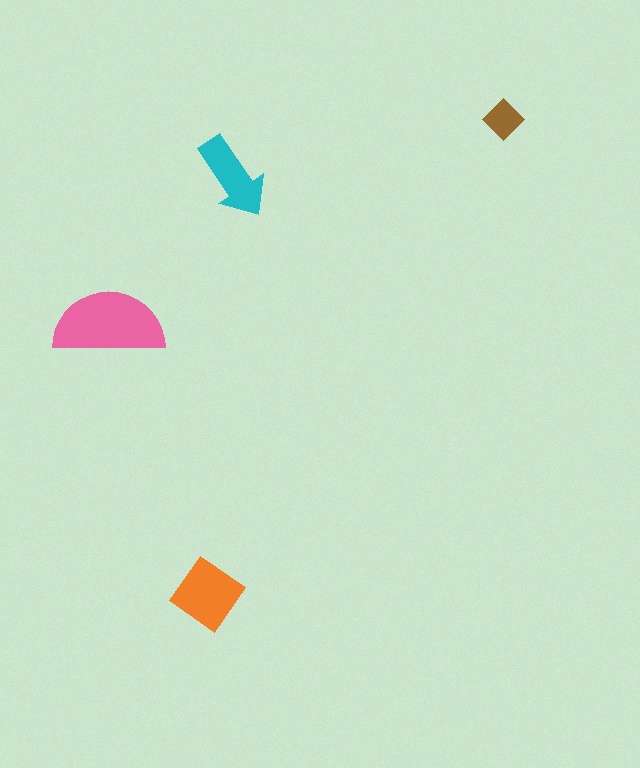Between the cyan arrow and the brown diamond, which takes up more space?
The cyan arrow.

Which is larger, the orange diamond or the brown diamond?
The orange diamond.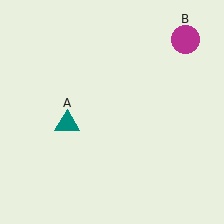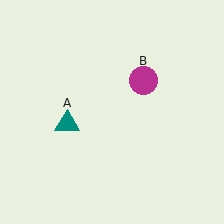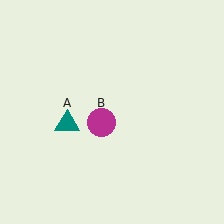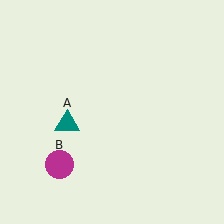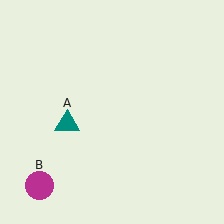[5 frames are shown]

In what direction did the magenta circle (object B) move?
The magenta circle (object B) moved down and to the left.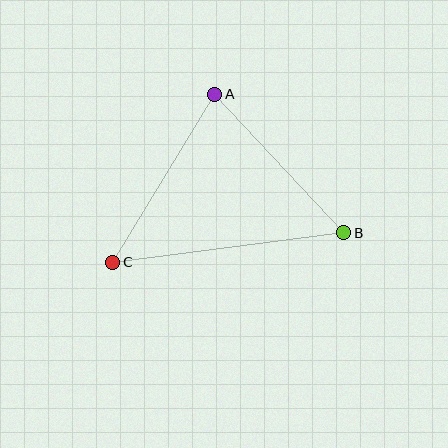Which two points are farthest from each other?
Points B and C are farthest from each other.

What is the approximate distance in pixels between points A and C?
The distance between A and C is approximately 197 pixels.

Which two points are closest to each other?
Points A and B are closest to each other.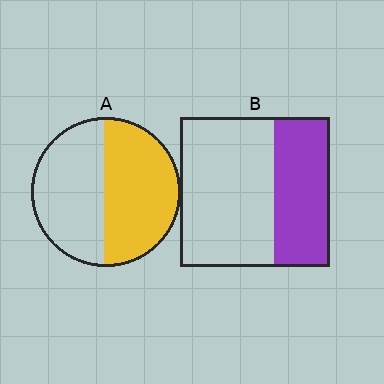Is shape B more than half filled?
No.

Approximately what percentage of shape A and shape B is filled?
A is approximately 50% and B is approximately 35%.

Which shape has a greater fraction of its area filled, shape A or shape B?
Shape A.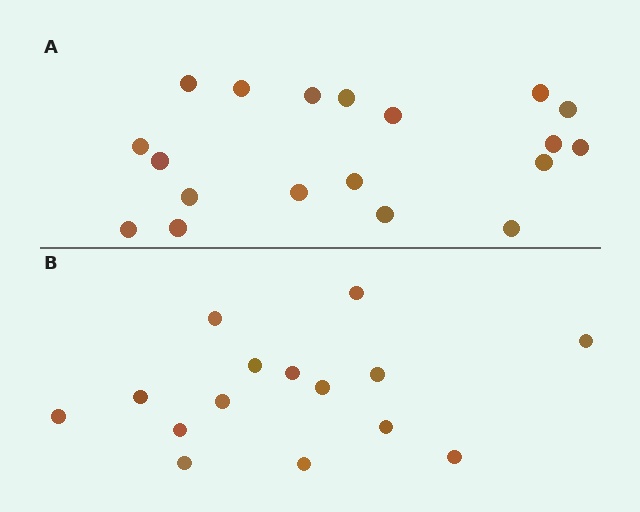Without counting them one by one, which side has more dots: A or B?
Region A (the top region) has more dots.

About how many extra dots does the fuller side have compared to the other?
Region A has about 4 more dots than region B.